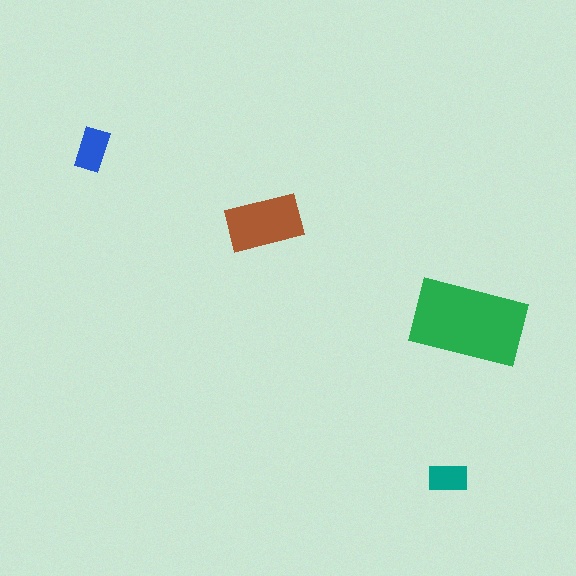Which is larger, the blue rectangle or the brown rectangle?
The brown one.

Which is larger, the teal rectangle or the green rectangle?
The green one.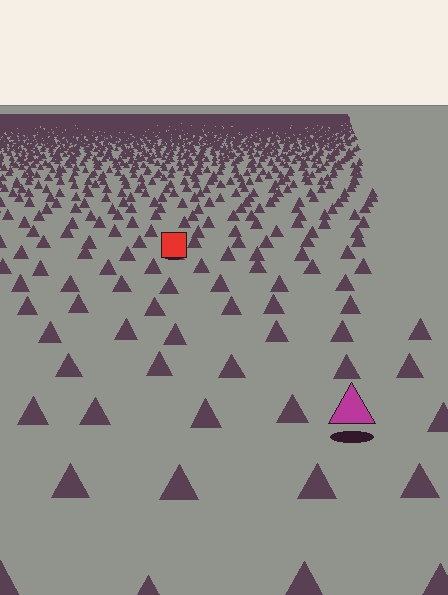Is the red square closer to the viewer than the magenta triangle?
No. The magenta triangle is closer — you can tell from the texture gradient: the ground texture is coarser near it.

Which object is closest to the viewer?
The magenta triangle is closest. The texture marks near it are larger and more spread out.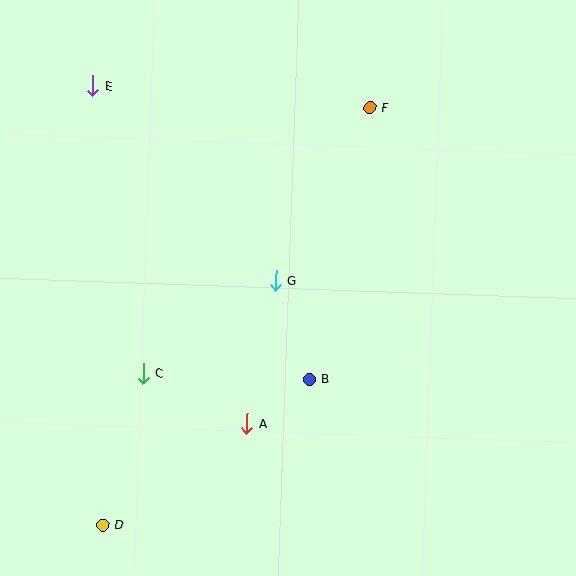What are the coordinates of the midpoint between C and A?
The midpoint between C and A is at (195, 398).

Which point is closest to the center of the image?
Point G at (275, 280) is closest to the center.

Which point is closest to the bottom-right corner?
Point B is closest to the bottom-right corner.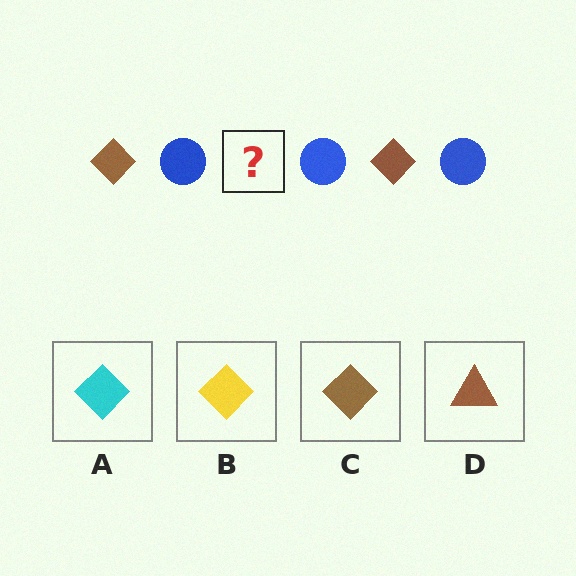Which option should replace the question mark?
Option C.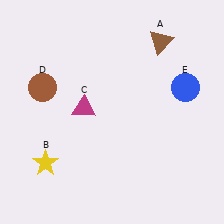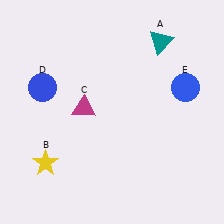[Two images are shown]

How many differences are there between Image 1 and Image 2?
There are 2 differences between the two images.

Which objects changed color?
A changed from brown to teal. D changed from brown to blue.